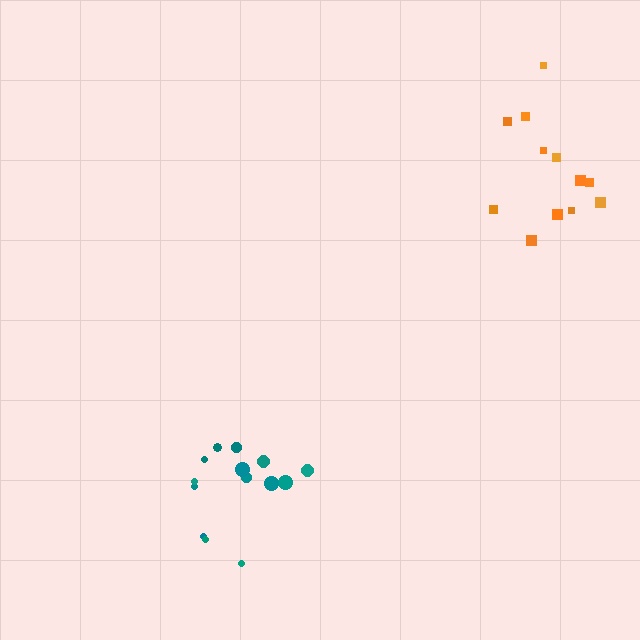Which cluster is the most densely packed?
Teal.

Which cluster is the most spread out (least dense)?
Orange.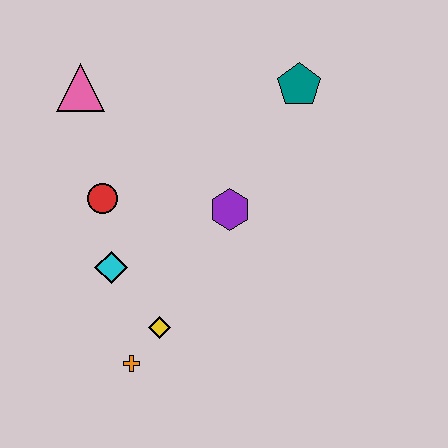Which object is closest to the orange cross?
The yellow diamond is closest to the orange cross.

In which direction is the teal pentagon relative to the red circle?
The teal pentagon is to the right of the red circle.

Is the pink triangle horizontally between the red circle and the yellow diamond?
No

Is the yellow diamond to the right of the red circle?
Yes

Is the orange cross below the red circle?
Yes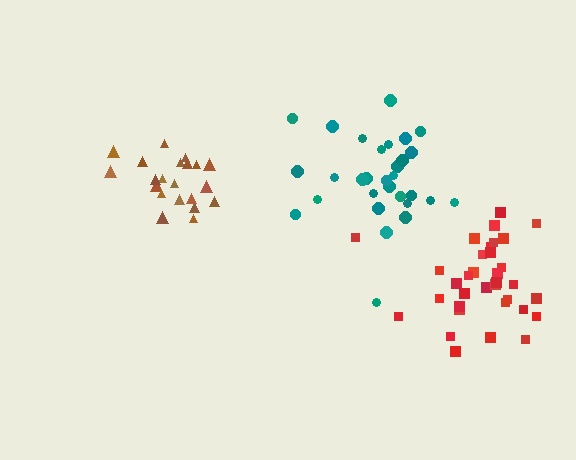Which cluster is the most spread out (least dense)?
Teal.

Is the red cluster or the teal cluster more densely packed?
Red.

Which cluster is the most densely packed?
Brown.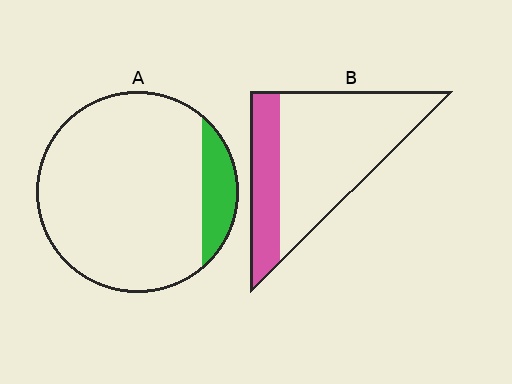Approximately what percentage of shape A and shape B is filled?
A is approximately 10% and B is approximately 25%.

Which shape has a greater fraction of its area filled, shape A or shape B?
Shape B.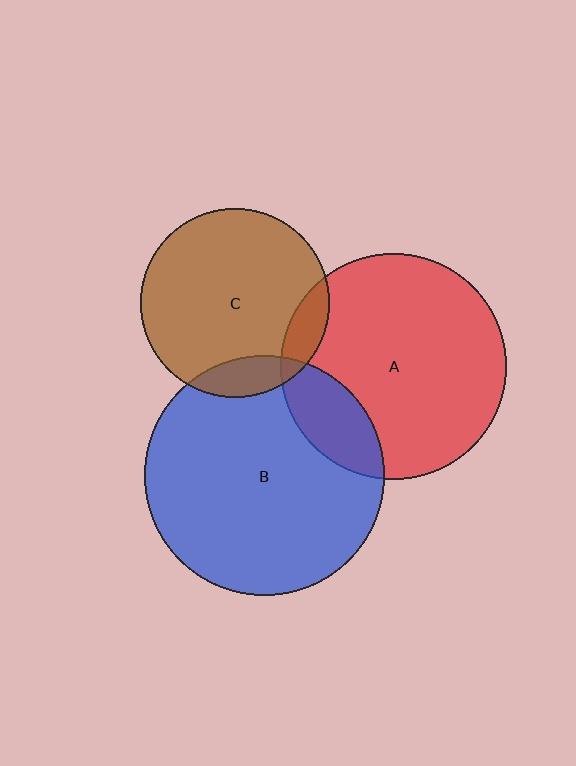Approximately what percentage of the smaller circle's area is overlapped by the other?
Approximately 10%.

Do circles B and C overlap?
Yes.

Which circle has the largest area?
Circle B (blue).